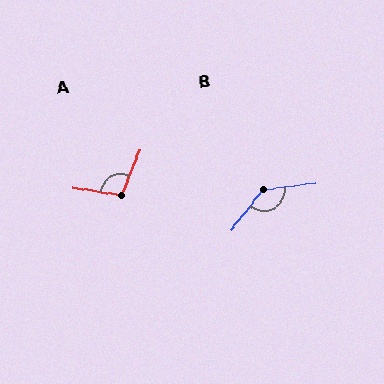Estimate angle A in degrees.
Approximately 104 degrees.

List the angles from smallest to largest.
A (104°), B (135°).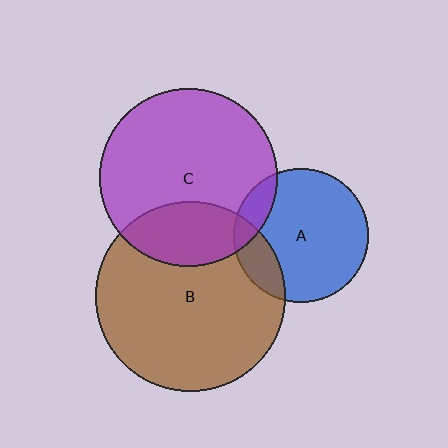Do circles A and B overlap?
Yes.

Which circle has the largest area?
Circle B (brown).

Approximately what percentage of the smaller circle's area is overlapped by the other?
Approximately 15%.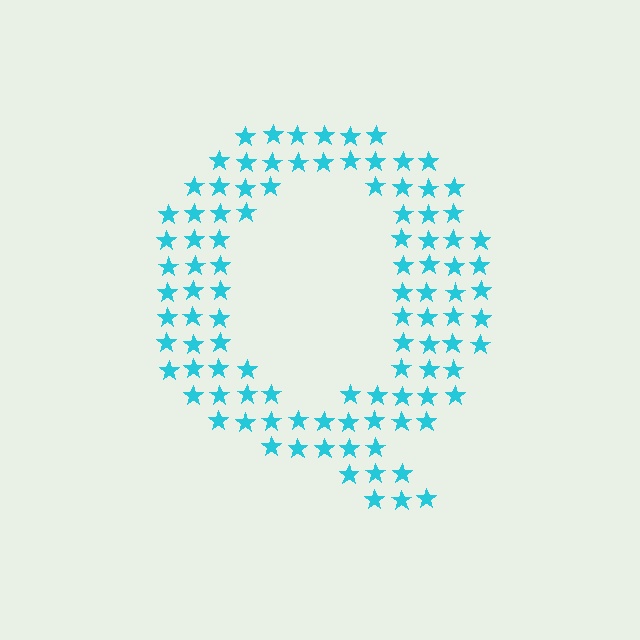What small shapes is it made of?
It is made of small stars.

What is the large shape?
The large shape is the letter Q.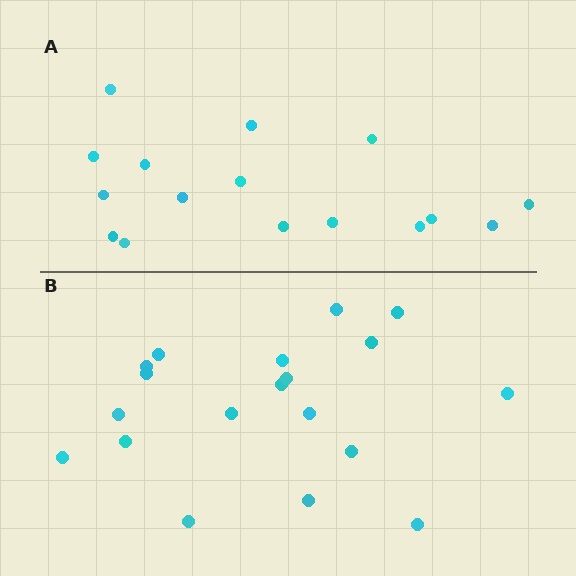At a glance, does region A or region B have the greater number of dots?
Region B (the bottom region) has more dots.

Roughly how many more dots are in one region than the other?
Region B has just a few more — roughly 2 or 3 more dots than region A.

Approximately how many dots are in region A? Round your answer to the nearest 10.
About 20 dots. (The exact count is 16, which rounds to 20.)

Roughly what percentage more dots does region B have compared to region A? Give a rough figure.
About 20% more.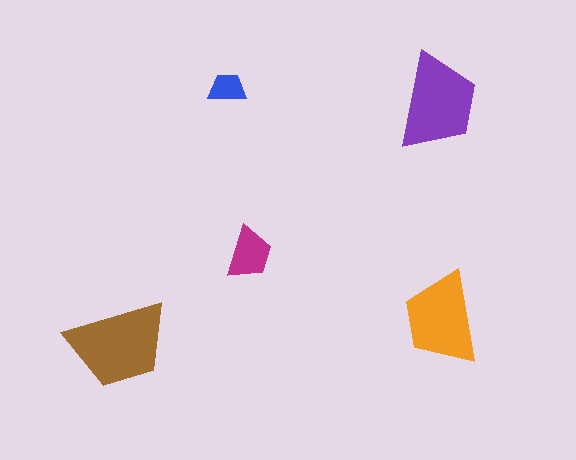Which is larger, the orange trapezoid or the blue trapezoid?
The orange one.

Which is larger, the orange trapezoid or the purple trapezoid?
The purple one.